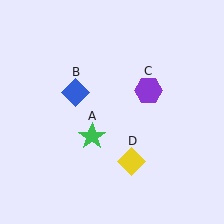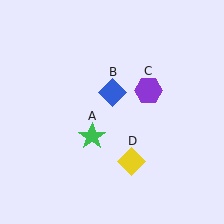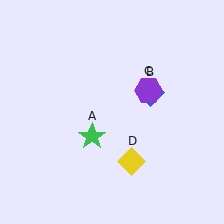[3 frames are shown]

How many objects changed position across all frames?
1 object changed position: blue diamond (object B).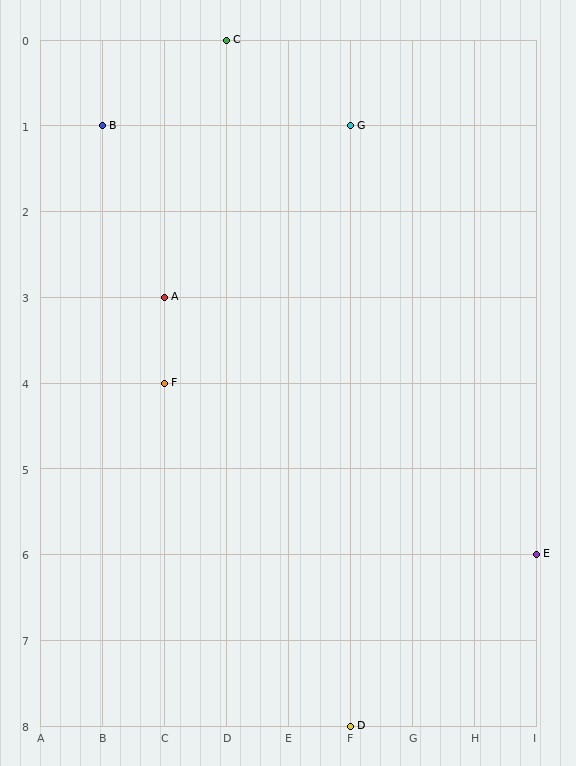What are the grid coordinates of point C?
Point C is at grid coordinates (D, 0).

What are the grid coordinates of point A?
Point A is at grid coordinates (C, 3).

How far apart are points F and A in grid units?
Points F and A are 1 row apart.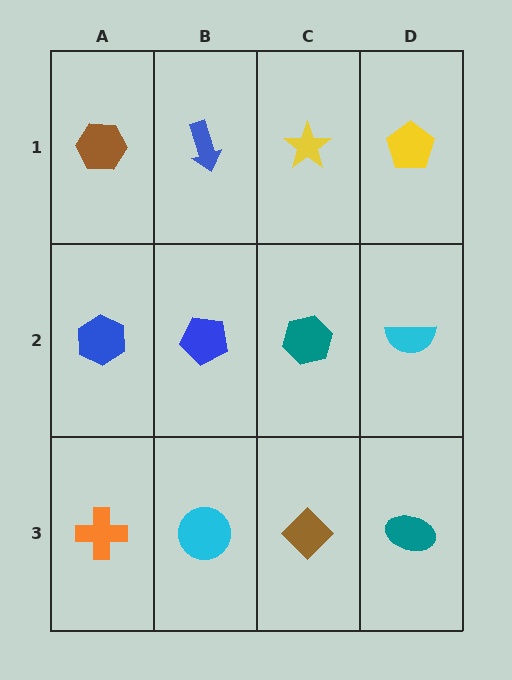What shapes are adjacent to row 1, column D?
A cyan semicircle (row 2, column D), a yellow star (row 1, column C).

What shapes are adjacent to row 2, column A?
A brown hexagon (row 1, column A), an orange cross (row 3, column A), a blue pentagon (row 2, column B).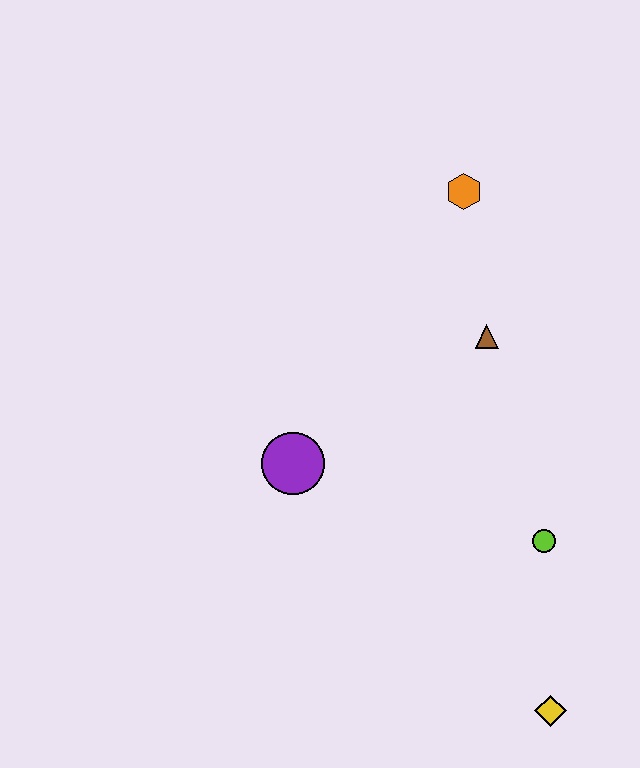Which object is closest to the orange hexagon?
The brown triangle is closest to the orange hexagon.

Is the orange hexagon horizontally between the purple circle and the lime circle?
Yes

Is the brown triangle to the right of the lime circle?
No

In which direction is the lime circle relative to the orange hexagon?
The lime circle is below the orange hexagon.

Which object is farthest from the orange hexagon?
The yellow diamond is farthest from the orange hexagon.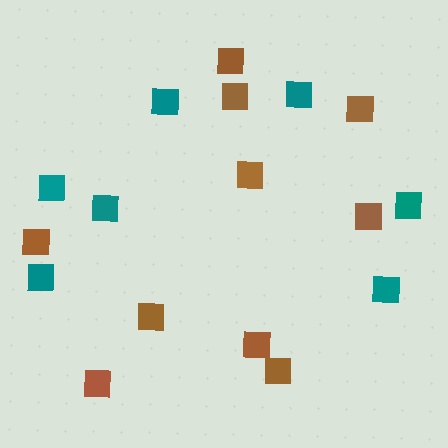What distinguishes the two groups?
There are 2 groups: one group of brown squares (10) and one group of teal squares (7).